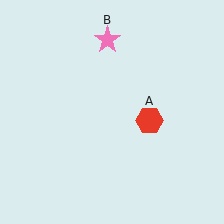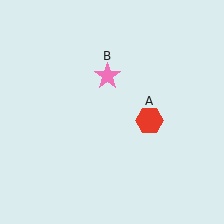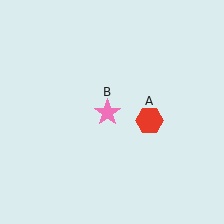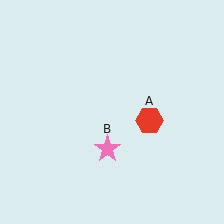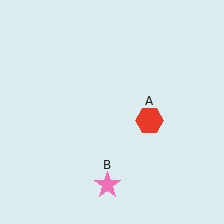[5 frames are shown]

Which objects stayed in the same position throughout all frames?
Red hexagon (object A) remained stationary.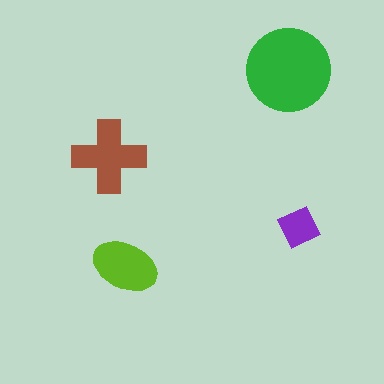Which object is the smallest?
The purple diamond.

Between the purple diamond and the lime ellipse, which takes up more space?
The lime ellipse.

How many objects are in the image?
There are 4 objects in the image.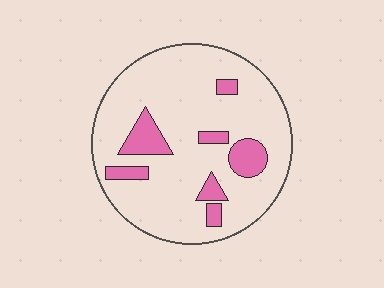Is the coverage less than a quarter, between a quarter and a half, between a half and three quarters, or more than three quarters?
Less than a quarter.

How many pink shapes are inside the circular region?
7.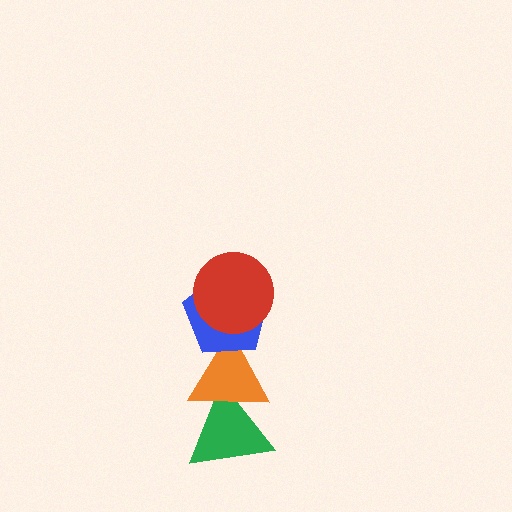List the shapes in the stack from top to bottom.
From top to bottom: the red circle, the blue pentagon, the orange triangle, the green triangle.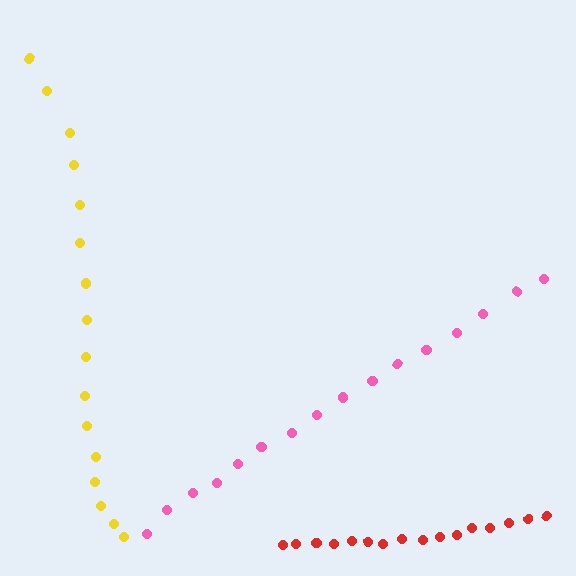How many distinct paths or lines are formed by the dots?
There are 3 distinct paths.